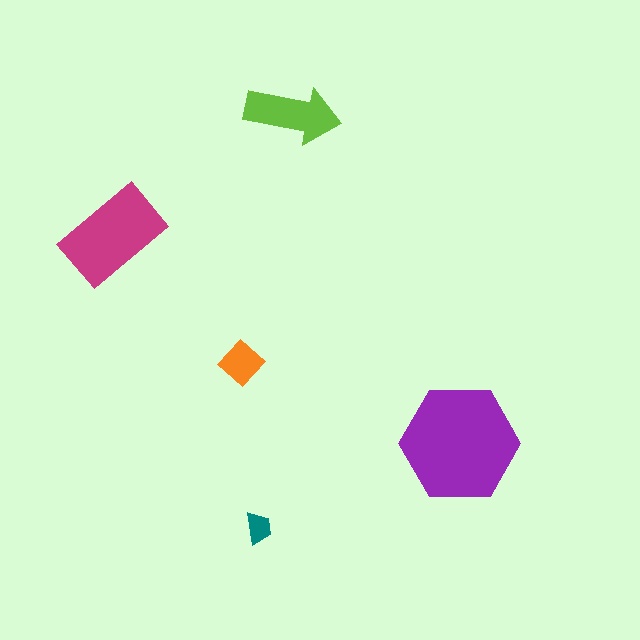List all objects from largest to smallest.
The purple hexagon, the magenta rectangle, the lime arrow, the orange diamond, the teal trapezoid.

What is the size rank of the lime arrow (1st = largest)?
3rd.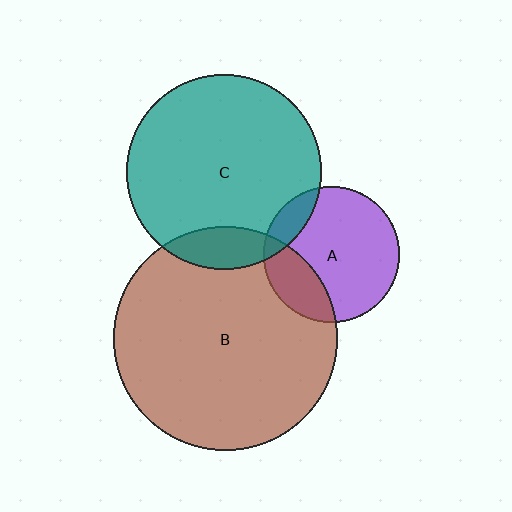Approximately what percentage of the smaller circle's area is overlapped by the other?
Approximately 15%.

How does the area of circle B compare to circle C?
Approximately 1.3 times.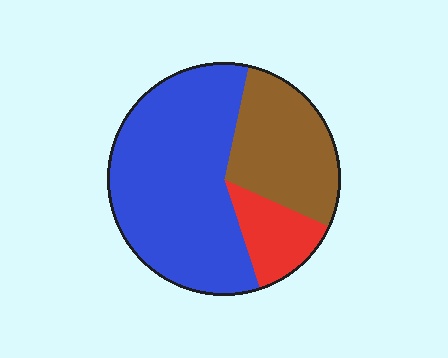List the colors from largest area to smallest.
From largest to smallest: blue, brown, red.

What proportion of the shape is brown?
Brown takes up between a quarter and a half of the shape.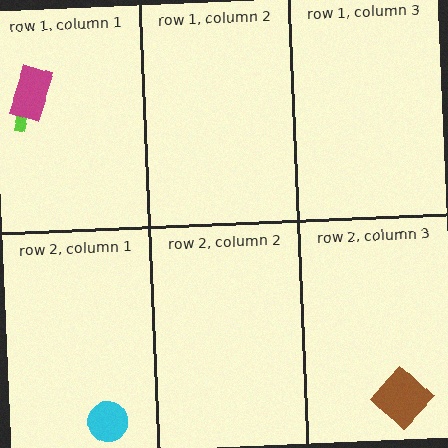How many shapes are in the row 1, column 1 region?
2.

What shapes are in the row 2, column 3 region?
The brown diamond.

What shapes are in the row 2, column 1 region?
The cyan circle.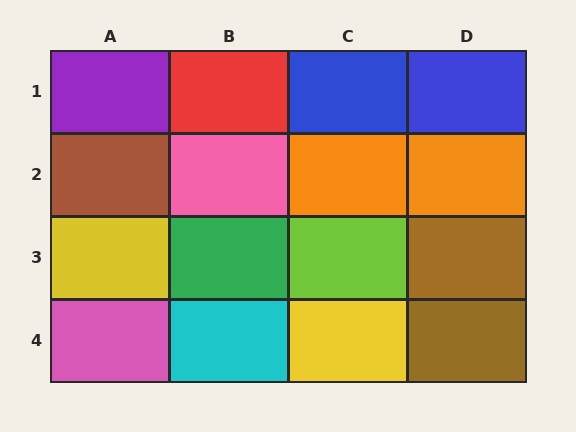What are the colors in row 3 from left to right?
Yellow, green, lime, brown.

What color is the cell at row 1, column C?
Blue.